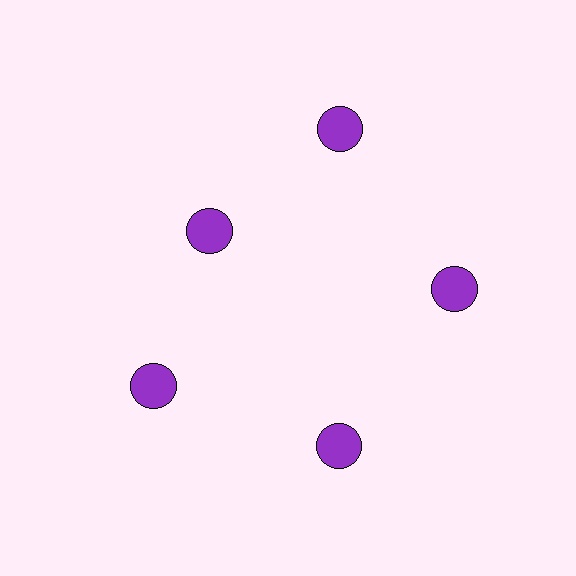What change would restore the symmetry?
The symmetry would be restored by moving it outward, back onto the ring so that all 5 circles sit at equal angles and equal distance from the center.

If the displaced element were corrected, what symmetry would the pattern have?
It would have 5-fold rotational symmetry — the pattern would map onto itself every 72 degrees.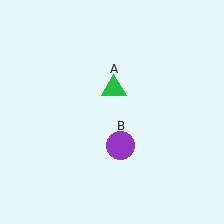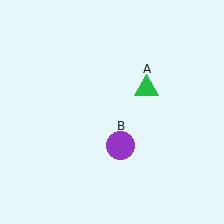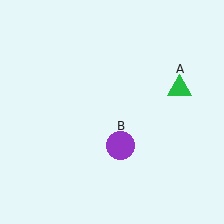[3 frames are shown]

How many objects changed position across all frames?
1 object changed position: green triangle (object A).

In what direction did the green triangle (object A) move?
The green triangle (object A) moved right.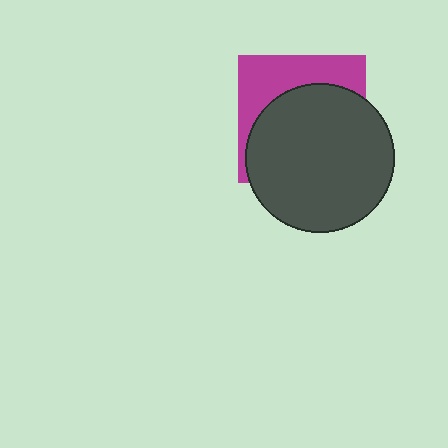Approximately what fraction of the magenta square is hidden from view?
Roughly 65% of the magenta square is hidden behind the dark gray circle.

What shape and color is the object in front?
The object in front is a dark gray circle.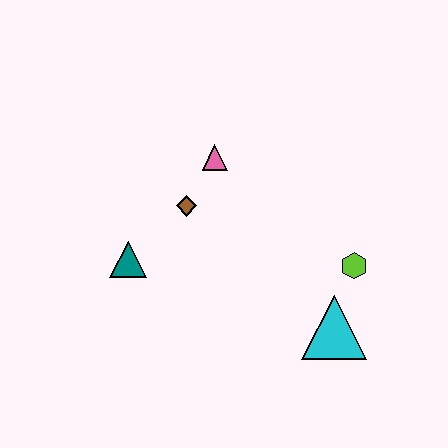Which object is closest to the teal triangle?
The brown diamond is closest to the teal triangle.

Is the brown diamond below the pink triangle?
Yes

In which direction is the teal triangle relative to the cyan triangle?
The teal triangle is to the left of the cyan triangle.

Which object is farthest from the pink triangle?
The cyan triangle is farthest from the pink triangle.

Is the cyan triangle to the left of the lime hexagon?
Yes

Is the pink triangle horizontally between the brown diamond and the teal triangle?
No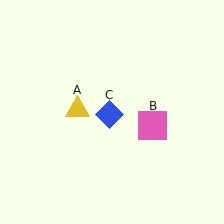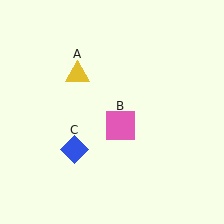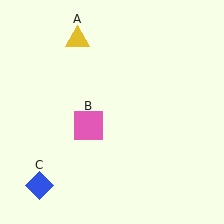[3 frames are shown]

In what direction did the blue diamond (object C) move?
The blue diamond (object C) moved down and to the left.